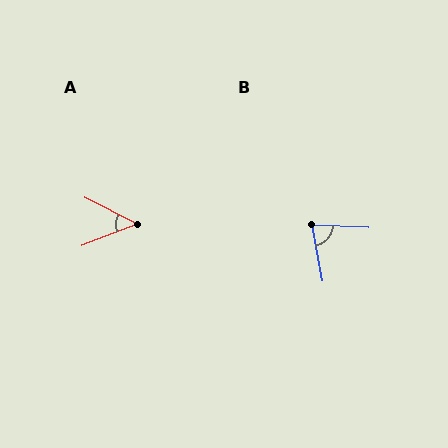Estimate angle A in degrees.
Approximately 48 degrees.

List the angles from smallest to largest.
A (48°), B (77°).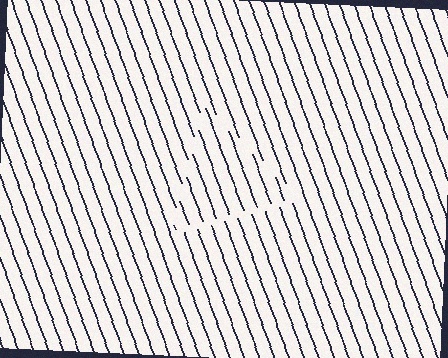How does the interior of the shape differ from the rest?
The interior of the shape contains the same grating, shifted by half a period — the contour is defined by the phase discontinuity where line-ends from the inner and outer gratings abut.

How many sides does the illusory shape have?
3 sides — the line-ends trace a triangle.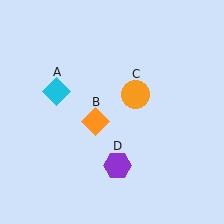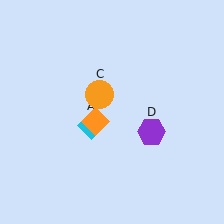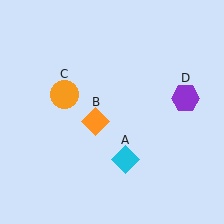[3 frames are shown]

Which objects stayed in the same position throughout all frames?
Orange diamond (object B) remained stationary.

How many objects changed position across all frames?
3 objects changed position: cyan diamond (object A), orange circle (object C), purple hexagon (object D).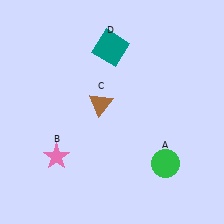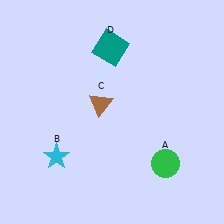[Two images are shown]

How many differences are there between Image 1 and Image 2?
There is 1 difference between the two images.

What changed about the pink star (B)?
In Image 1, B is pink. In Image 2, it changed to cyan.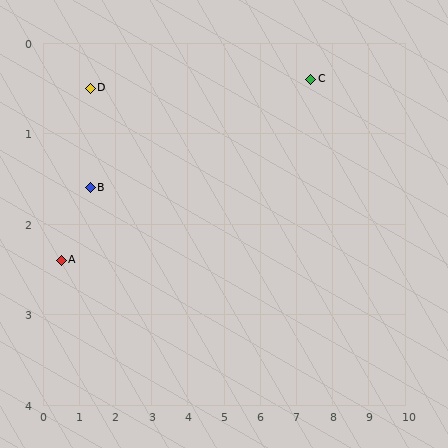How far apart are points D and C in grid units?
Points D and C are about 6.1 grid units apart.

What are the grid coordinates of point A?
Point A is at approximately (0.5, 2.4).